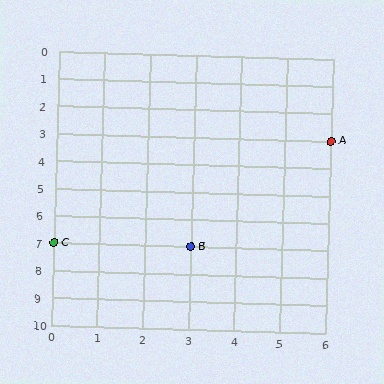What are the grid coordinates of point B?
Point B is at grid coordinates (3, 7).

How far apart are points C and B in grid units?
Points C and B are 3 columns apart.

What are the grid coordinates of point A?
Point A is at grid coordinates (6, 3).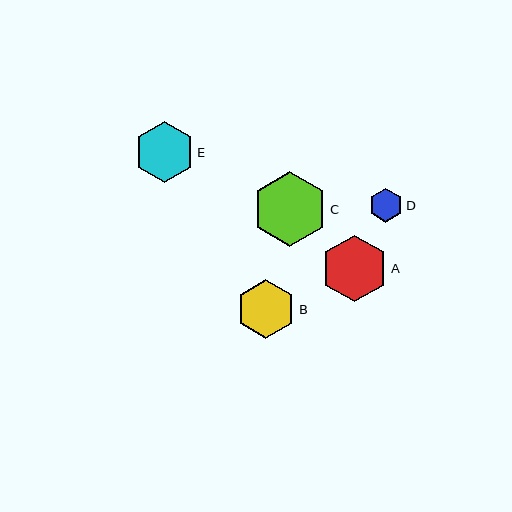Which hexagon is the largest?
Hexagon C is the largest with a size of approximately 75 pixels.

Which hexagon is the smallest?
Hexagon D is the smallest with a size of approximately 34 pixels.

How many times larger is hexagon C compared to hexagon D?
Hexagon C is approximately 2.2 times the size of hexagon D.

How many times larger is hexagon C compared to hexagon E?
Hexagon C is approximately 1.3 times the size of hexagon E.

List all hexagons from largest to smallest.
From largest to smallest: C, A, E, B, D.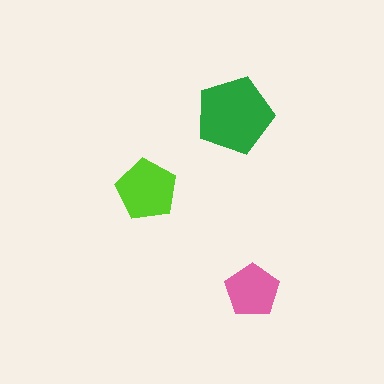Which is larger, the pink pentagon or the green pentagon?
The green one.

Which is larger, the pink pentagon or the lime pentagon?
The lime one.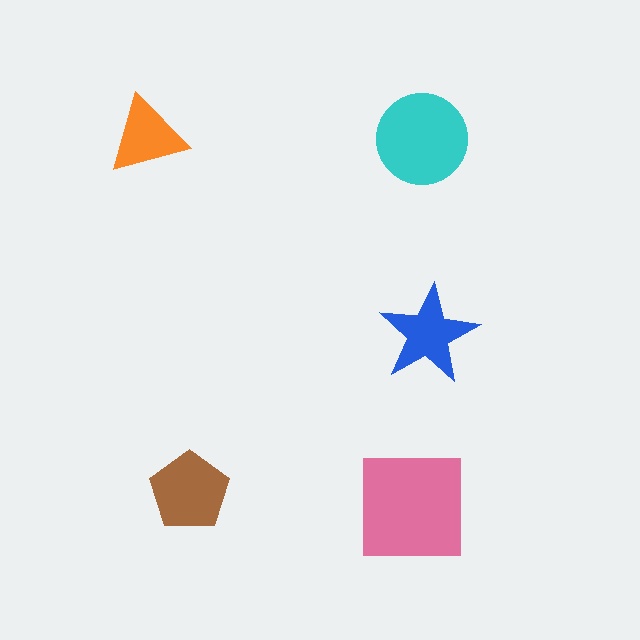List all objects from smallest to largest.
The orange triangle, the blue star, the brown pentagon, the cyan circle, the pink square.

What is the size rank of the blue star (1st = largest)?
4th.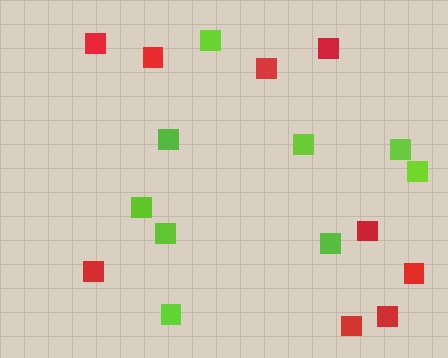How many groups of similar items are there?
There are 2 groups: one group of red squares (9) and one group of lime squares (9).